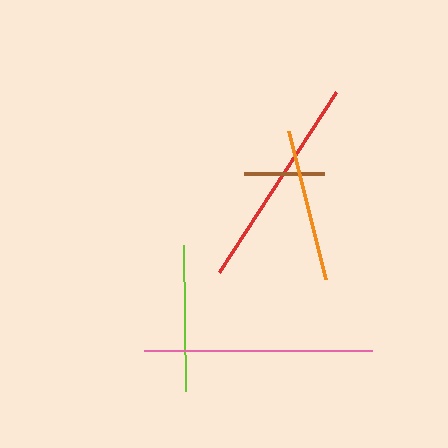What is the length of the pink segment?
The pink segment is approximately 227 pixels long.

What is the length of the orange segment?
The orange segment is approximately 152 pixels long.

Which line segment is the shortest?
The brown line is the shortest at approximately 81 pixels.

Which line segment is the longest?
The pink line is the longest at approximately 227 pixels.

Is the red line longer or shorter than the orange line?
The red line is longer than the orange line.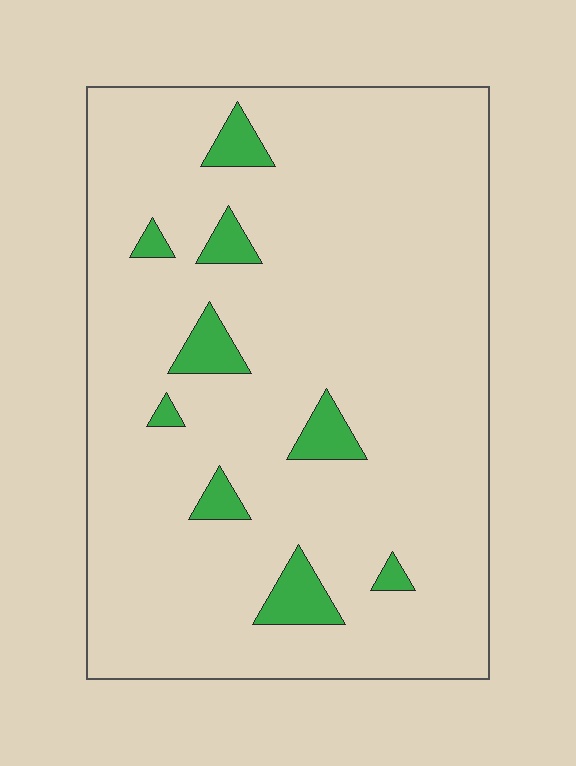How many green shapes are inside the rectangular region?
9.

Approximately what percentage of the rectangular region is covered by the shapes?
Approximately 10%.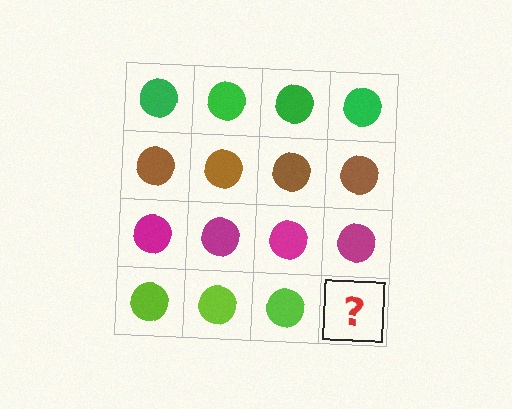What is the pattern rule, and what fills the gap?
The rule is that each row has a consistent color. The gap should be filled with a lime circle.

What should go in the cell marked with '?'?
The missing cell should contain a lime circle.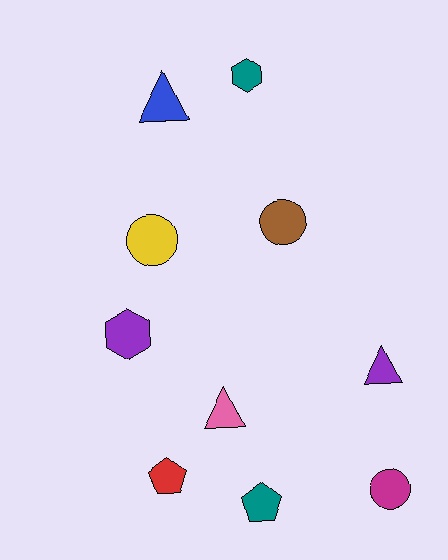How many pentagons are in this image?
There are 2 pentagons.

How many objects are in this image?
There are 10 objects.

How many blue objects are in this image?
There is 1 blue object.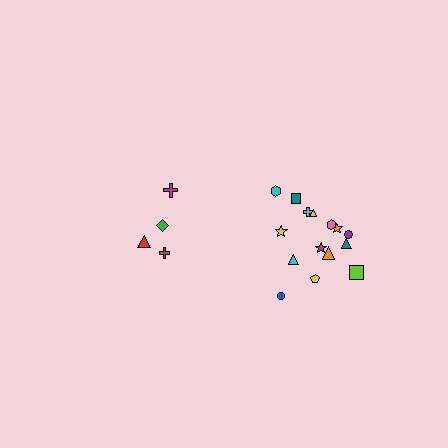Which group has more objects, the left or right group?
The right group.